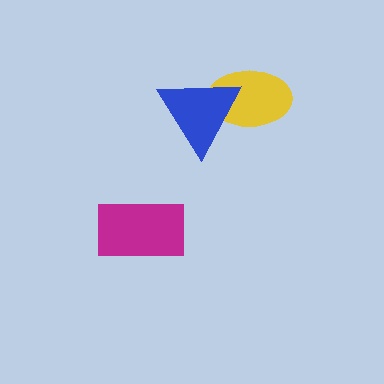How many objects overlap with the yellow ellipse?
1 object overlaps with the yellow ellipse.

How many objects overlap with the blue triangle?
1 object overlaps with the blue triangle.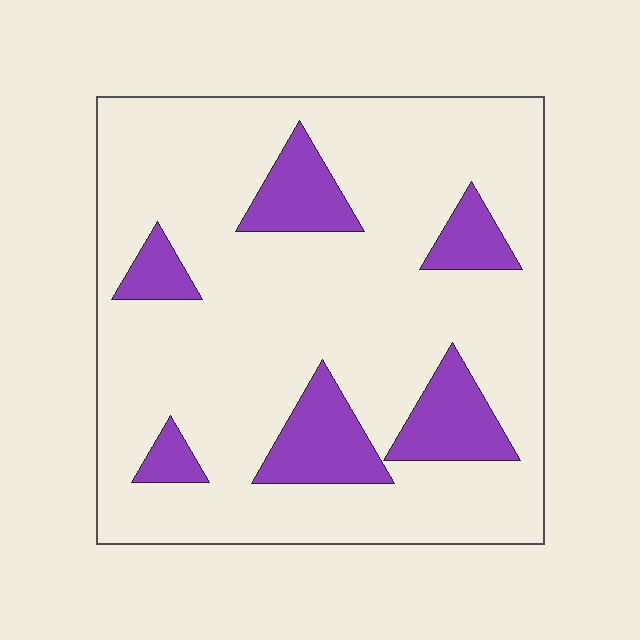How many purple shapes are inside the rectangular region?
6.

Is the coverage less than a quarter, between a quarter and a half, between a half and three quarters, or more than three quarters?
Less than a quarter.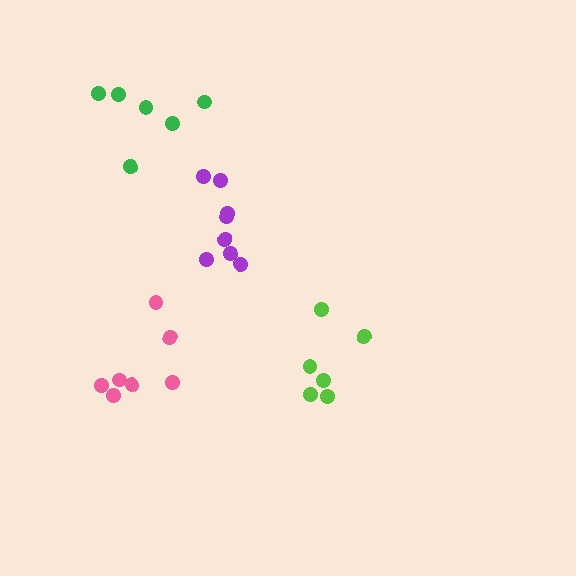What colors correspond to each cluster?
The clusters are colored: purple, lime, green, pink.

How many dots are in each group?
Group 1: 8 dots, Group 2: 6 dots, Group 3: 6 dots, Group 4: 7 dots (27 total).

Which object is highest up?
The green cluster is topmost.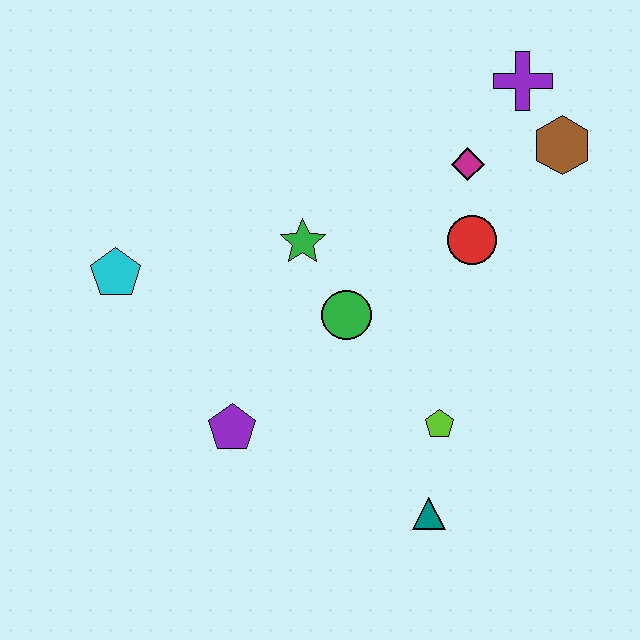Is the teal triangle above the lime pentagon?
No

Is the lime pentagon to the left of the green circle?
No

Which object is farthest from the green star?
The teal triangle is farthest from the green star.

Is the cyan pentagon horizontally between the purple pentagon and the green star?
No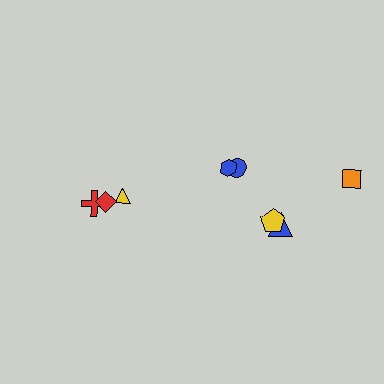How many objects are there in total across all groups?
There are 8 objects.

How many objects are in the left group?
There are 3 objects.